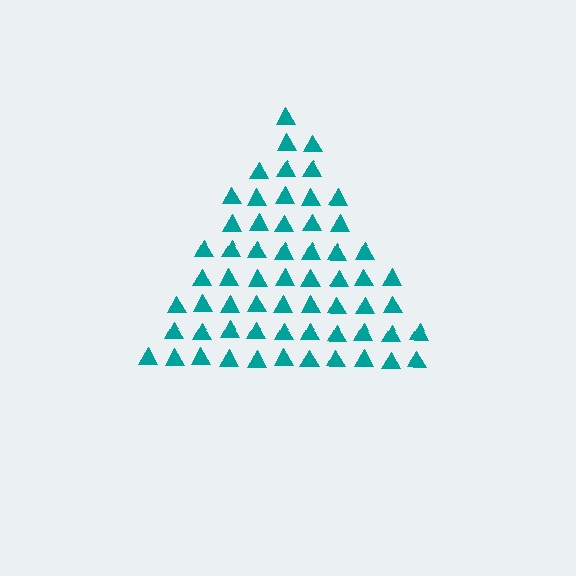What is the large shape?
The large shape is a triangle.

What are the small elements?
The small elements are triangles.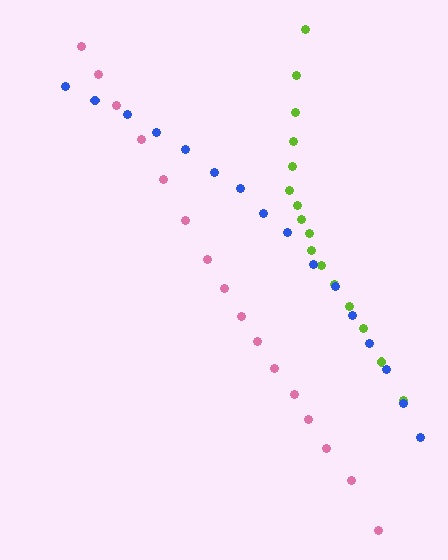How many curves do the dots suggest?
There are 3 distinct paths.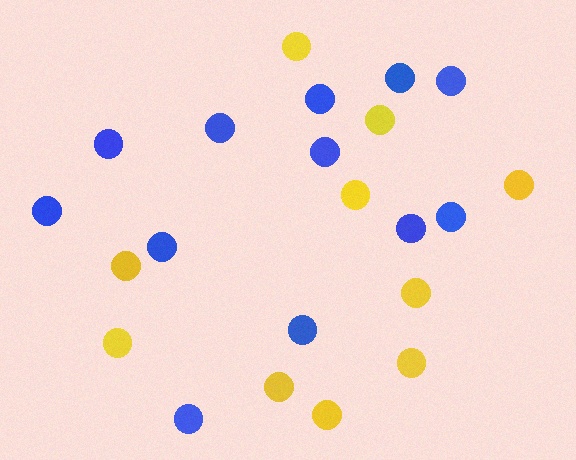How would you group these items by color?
There are 2 groups: one group of blue circles (12) and one group of yellow circles (10).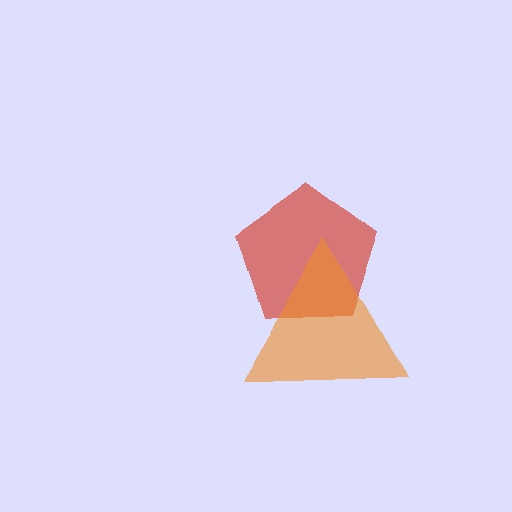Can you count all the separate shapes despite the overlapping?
Yes, there are 2 separate shapes.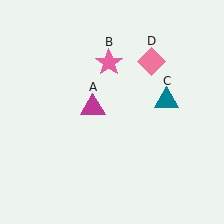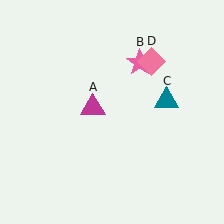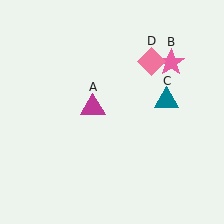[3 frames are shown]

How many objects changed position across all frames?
1 object changed position: pink star (object B).